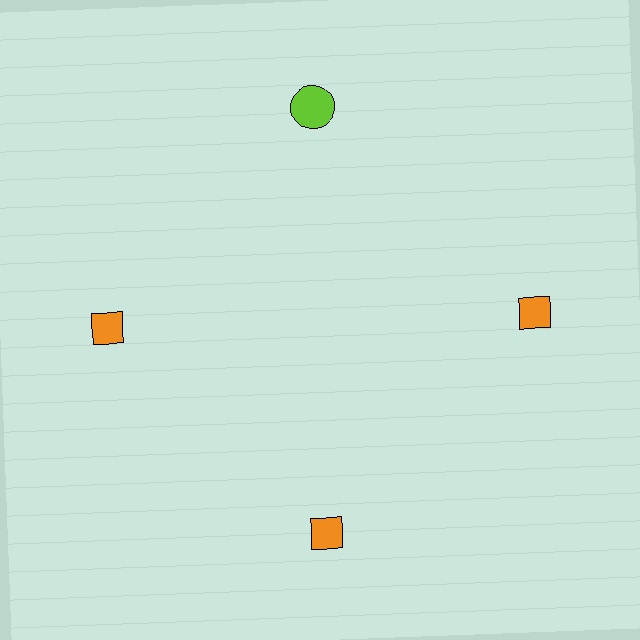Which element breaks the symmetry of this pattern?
The lime circle at roughly the 12 o'clock position breaks the symmetry. All other shapes are orange diamonds.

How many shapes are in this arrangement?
There are 4 shapes arranged in a ring pattern.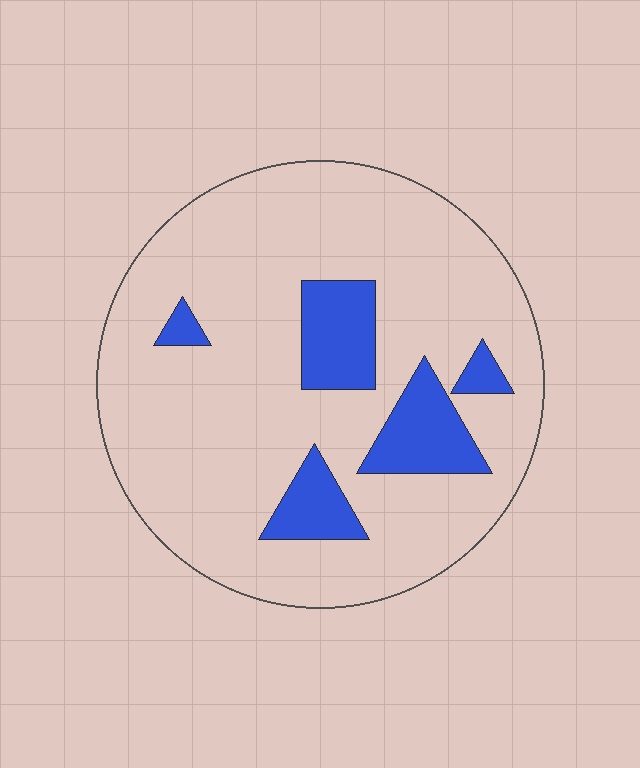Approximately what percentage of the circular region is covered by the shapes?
Approximately 15%.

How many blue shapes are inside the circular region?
5.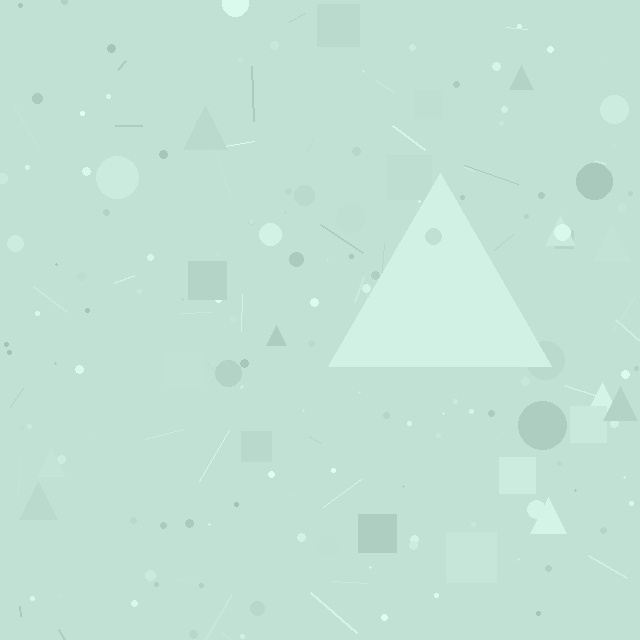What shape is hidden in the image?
A triangle is hidden in the image.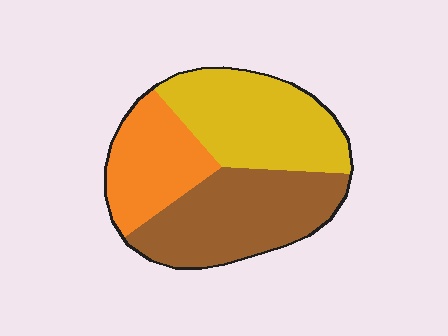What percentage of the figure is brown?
Brown covers around 40% of the figure.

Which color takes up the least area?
Orange, at roughly 25%.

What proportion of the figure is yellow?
Yellow covers about 35% of the figure.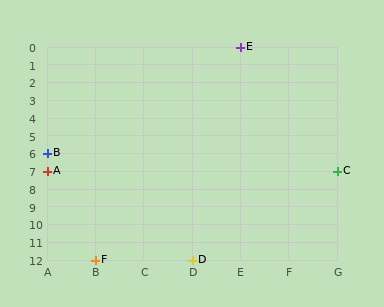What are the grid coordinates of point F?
Point F is at grid coordinates (B, 12).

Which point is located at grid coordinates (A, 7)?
Point A is at (A, 7).